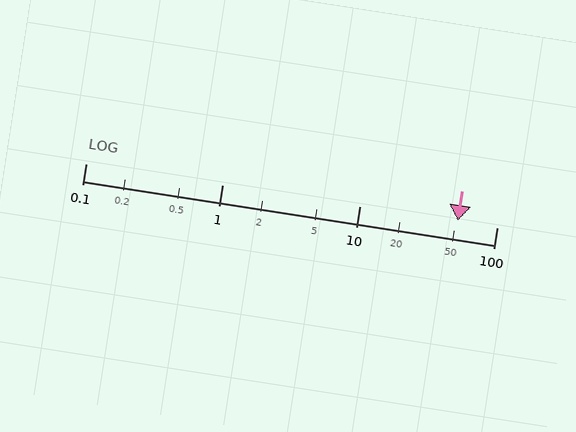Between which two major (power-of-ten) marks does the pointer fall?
The pointer is between 10 and 100.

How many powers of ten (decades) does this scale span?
The scale spans 3 decades, from 0.1 to 100.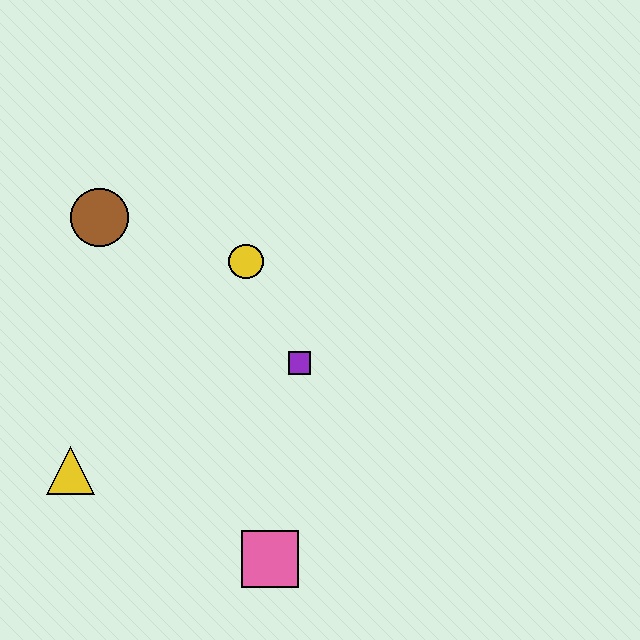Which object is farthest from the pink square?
The brown circle is farthest from the pink square.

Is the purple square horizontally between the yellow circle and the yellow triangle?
No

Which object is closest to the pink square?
The purple square is closest to the pink square.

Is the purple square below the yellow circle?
Yes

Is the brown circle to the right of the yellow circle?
No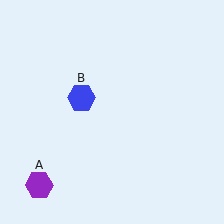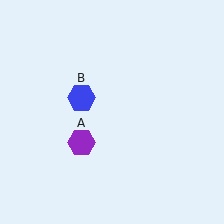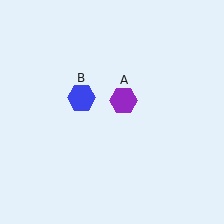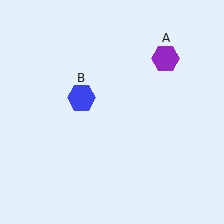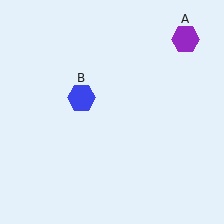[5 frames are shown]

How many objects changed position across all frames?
1 object changed position: purple hexagon (object A).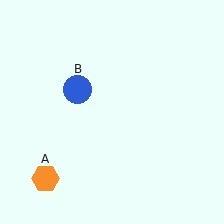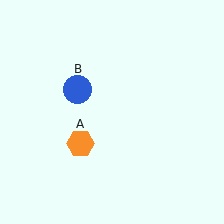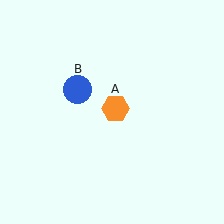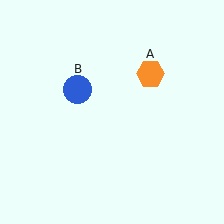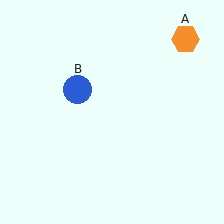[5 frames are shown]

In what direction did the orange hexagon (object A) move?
The orange hexagon (object A) moved up and to the right.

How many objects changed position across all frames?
1 object changed position: orange hexagon (object A).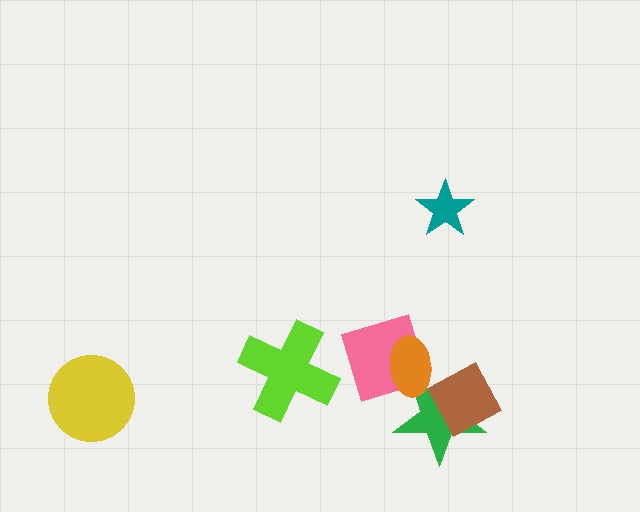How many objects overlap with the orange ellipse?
2 objects overlap with the orange ellipse.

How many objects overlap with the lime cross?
0 objects overlap with the lime cross.